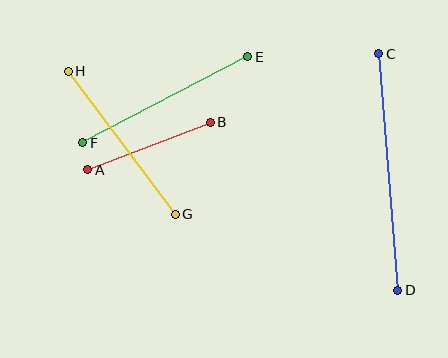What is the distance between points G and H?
The distance is approximately 179 pixels.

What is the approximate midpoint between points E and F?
The midpoint is at approximately (165, 100) pixels.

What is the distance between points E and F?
The distance is approximately 186 pixels.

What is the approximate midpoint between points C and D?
The midpoint is at approximately (388, 172) pixels.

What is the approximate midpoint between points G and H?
The midpoint is at approximately (122, 143) pixels.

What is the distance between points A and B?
The distance is approximately 131 pixels.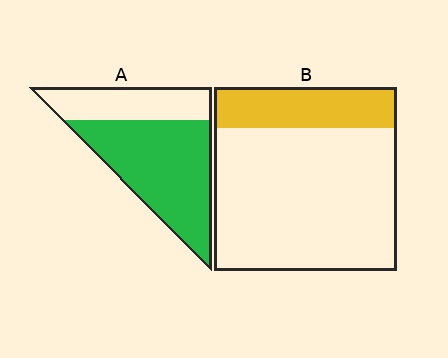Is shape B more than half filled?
No.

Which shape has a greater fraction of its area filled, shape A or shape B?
Shape A.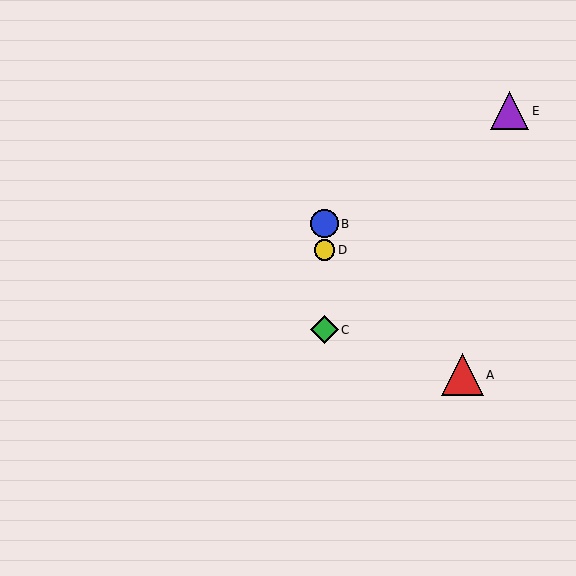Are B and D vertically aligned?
Yes, both are at x≈324.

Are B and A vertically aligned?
No, B is at x≈324 and A is at x≈463.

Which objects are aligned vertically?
Objects B, C, D are aligned vertically.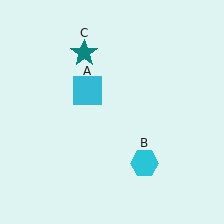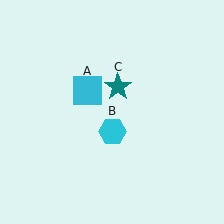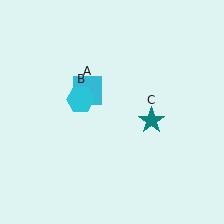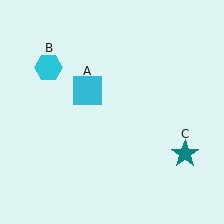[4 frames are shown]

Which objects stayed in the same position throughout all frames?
Cyan square (object A) remained stationary.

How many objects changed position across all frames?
2 objects changed position: cyan hexagon (object B), teal star (object C).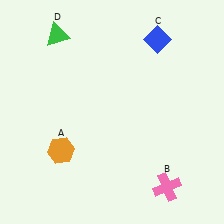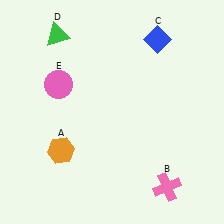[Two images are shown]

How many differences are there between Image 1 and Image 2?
There is 1 difference between the two images.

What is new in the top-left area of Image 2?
A pink circle (E) was added in the top-left area of Image 2.